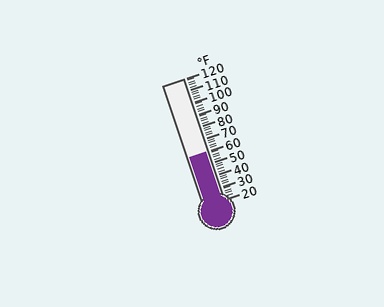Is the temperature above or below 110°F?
The temperature is below 110°F.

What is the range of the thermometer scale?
The thermometer scale ranges from 20°F to 120°F.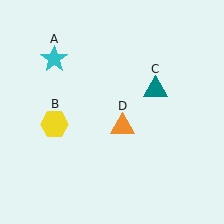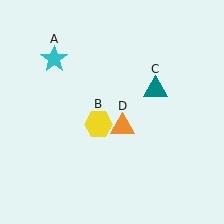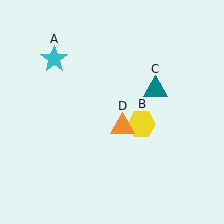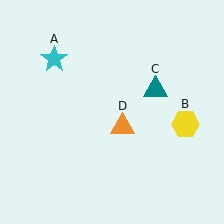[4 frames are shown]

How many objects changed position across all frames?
1 object changed position: yellow hexagon (object B).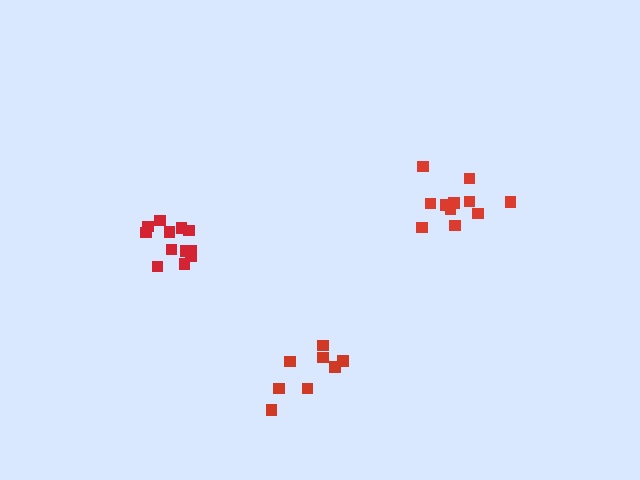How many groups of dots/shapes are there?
There are 3 groups.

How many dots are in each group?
Group 1: 11 dots, Group 2: 12 dots, Group 3: 8 dots (31 total).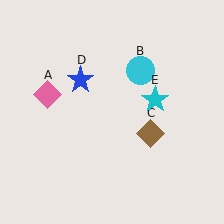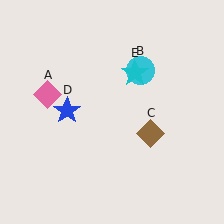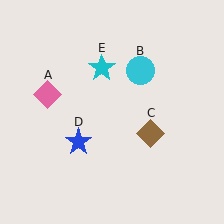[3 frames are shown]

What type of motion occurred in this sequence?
The blue star (object D), cyan star (object E) rotated counterclockwise around the center of the scene.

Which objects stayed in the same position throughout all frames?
Pink diamond (object A) and cyan circle (object B) and brown diamond (object C) remained stationary.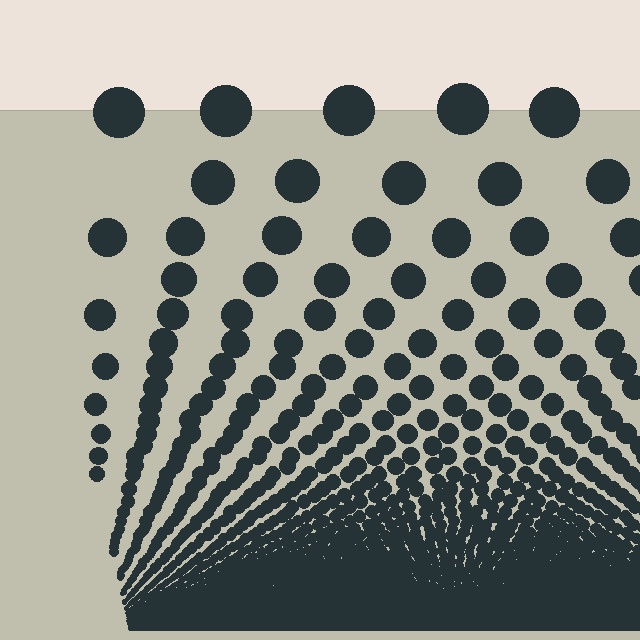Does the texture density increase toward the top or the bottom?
Density increases toward the bottom.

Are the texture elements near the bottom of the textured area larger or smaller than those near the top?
Smaller. The gradient is inverted — elements near the bottom are smaller and denser.